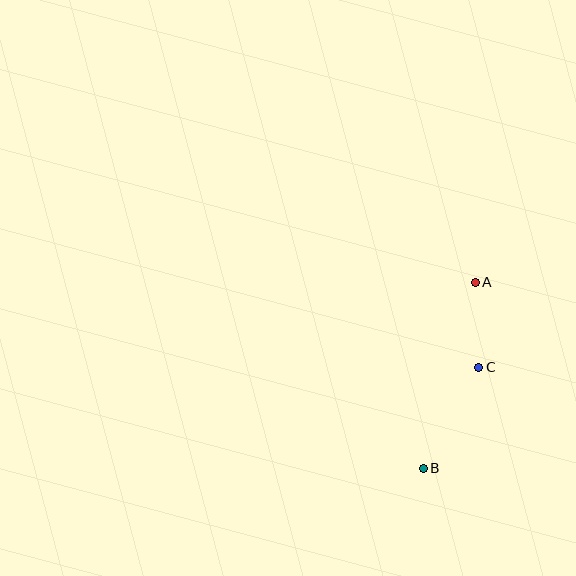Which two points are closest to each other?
Points A and C are closest to each other.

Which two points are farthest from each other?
Points A and B are farthest from each other.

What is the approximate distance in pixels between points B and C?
The distance between B and C is approximately 115 pixels.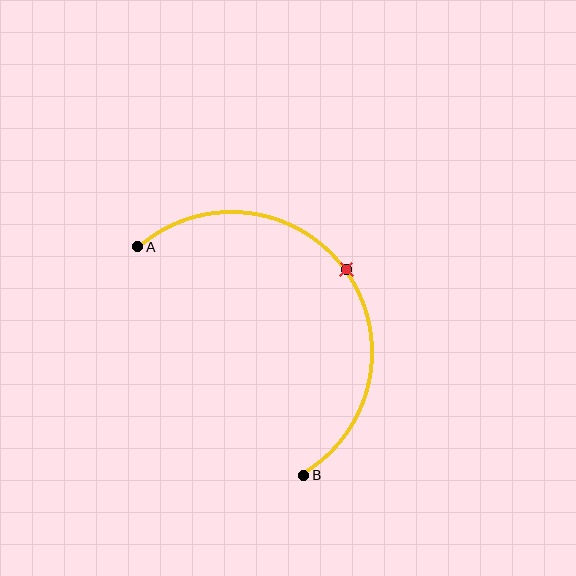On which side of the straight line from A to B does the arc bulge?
The arc bulges above and to the right of the straight line connecting A and B.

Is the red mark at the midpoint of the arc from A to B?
Yes. The red mark lies on the arc at equal arc-length from both A and B — it is the arc midpoint.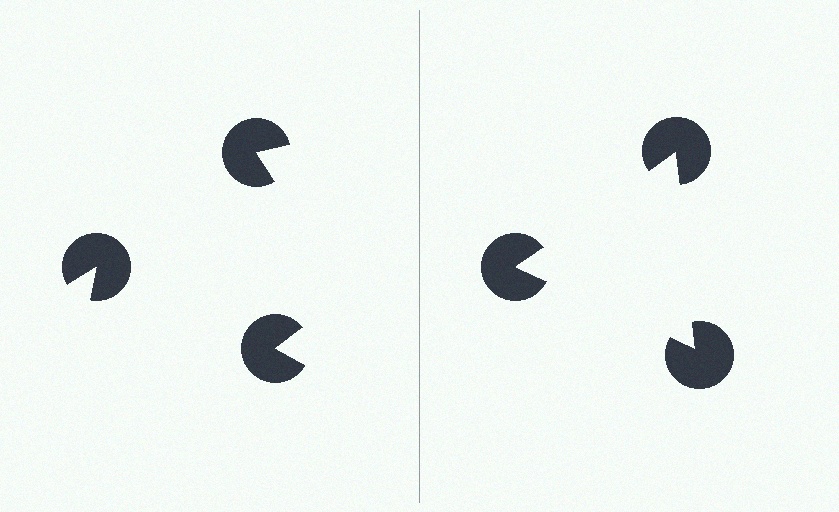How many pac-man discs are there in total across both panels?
6 — 3 on each side.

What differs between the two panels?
The pac-man discs are positioned identically on both sides; only the wedge orientations differ. On the right they align to a triangle; on the left they are misaligned.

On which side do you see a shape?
An illusory triangle appears on the right side. On the left side the wedge cuts are rotated, so no coherent shape forms.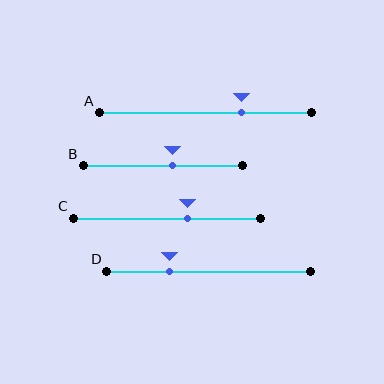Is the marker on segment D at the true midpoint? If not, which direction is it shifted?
No, the marker on segment D is shifted to the left by about 19% of the segment length.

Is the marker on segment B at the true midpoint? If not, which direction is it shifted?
No, the marker on segment B is shifted to the right by about 6% of the segment length.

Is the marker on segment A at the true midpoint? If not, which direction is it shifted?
No, the marker on segment A is shifted to the right by about 17% of the segment length.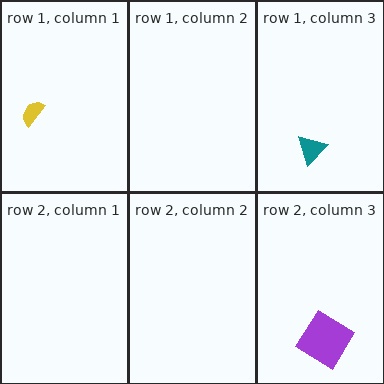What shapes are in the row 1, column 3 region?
The teal triangle.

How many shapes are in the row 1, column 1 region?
1.